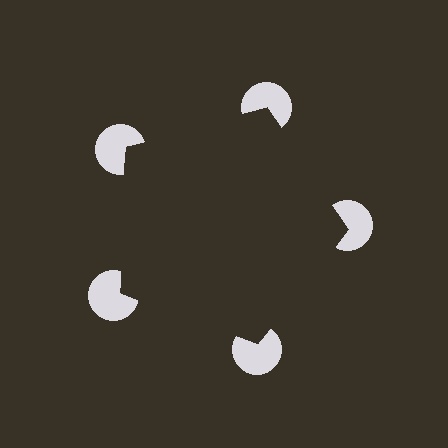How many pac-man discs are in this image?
There are 5 — one at each vertex of the illusory pentagon.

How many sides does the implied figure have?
5 sides.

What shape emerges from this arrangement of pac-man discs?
An illusory pentagon — its edges are inferred from the aligned wedge cuts in the pac-man discs, not physically drawn.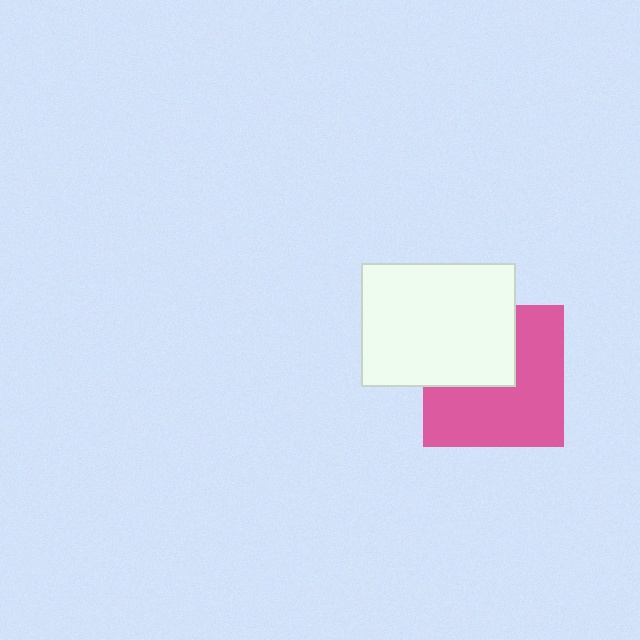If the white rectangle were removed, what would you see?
You would see the complete pink square.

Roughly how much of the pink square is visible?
About half of it is visible (roughly 62%).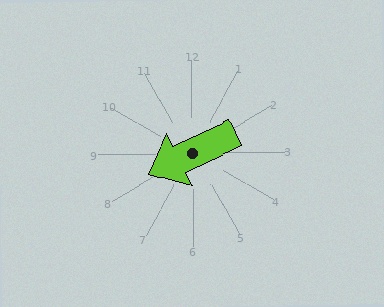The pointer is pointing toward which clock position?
Roughly 8 o'clock.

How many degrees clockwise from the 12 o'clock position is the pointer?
Approximately 245 degrees.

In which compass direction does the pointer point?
Southwest.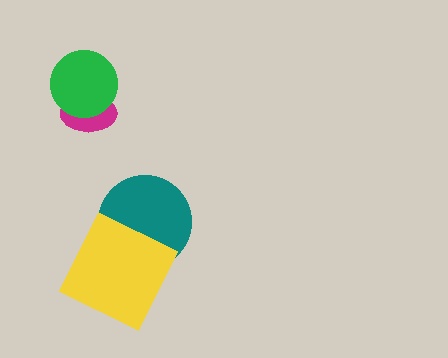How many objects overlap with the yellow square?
1 object overlaps with the yellow square.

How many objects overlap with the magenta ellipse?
1 object overlaps with the magenta ellipse.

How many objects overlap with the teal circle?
1 object overlaps with the teal circle.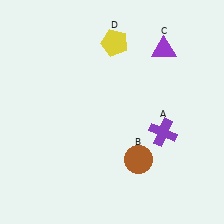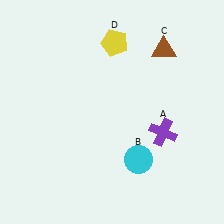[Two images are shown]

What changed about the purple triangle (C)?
In Image 1, C is purple. In Image 2, it changed to brown.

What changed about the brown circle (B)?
In Image 1, B is brown. In Image 2, it changed to cyan.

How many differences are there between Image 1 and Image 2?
There are 2 differences between the two images.